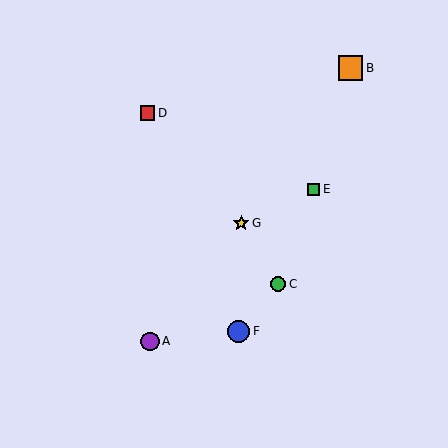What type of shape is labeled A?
Shape A is a purple circle.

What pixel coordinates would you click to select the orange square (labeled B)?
Click at (350, 68) to select the orange square B.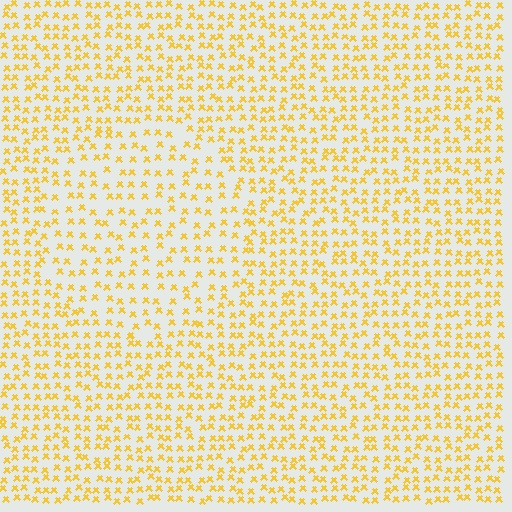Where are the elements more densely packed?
The elements are more densely packed outside the circle boundary.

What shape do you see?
I see a circle.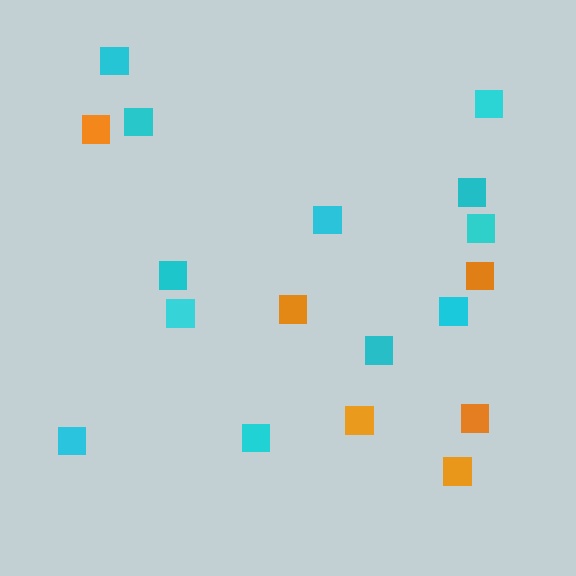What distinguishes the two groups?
There are 2 groups: one group of cyan squares (12) and one group of orange squares (6).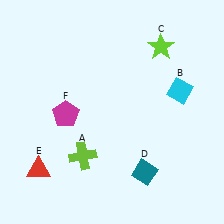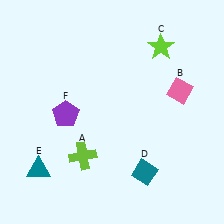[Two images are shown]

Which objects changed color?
B changed from cyan to pink. E changed from red to teal. F changed from magenta to purple.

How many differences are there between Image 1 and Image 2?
There are 3 differences between the two images.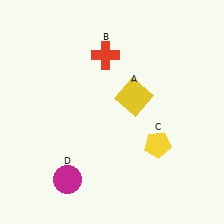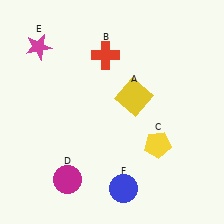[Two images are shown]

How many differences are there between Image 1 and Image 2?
There are 2 differences between the two images.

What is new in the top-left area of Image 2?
A magenta star (E) was added in the top-left area of Image 2.